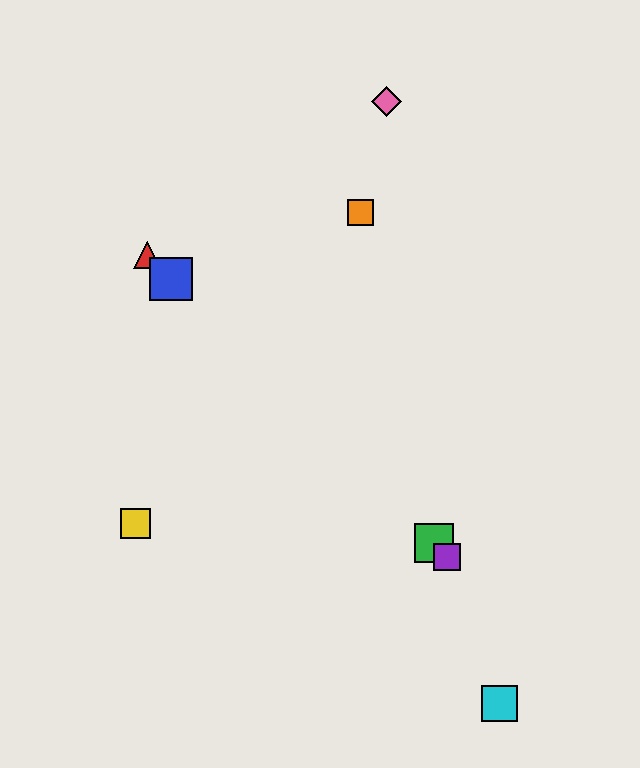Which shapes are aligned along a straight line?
The red triangle, the blue square, the green square, the purple square are aligned along a straight line.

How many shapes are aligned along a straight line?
4 shapes (the red triangle, the blue square, the green square, the purple square) are aligned along a straight line.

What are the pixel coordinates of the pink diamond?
The pink diamond is at (386, 101).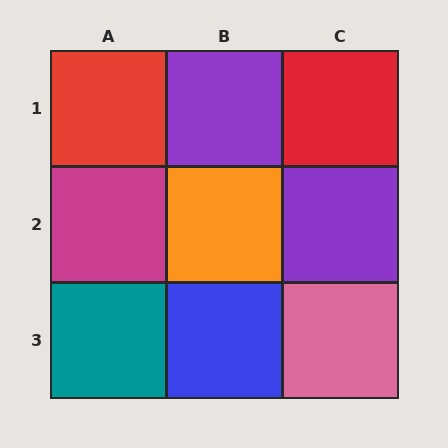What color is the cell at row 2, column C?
Purple.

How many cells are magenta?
1 cell is magenta.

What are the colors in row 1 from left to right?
Red, purple, red.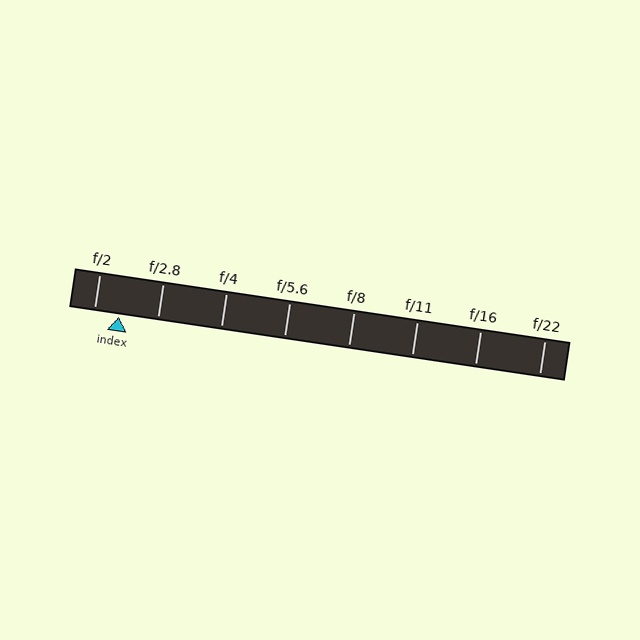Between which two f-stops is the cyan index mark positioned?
The index mark is between f/2 and f/2.8.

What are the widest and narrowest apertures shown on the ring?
The widest aperture shown is f/2 and the narrowest is f/22.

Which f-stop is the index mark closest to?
The index mark is closest to f/2.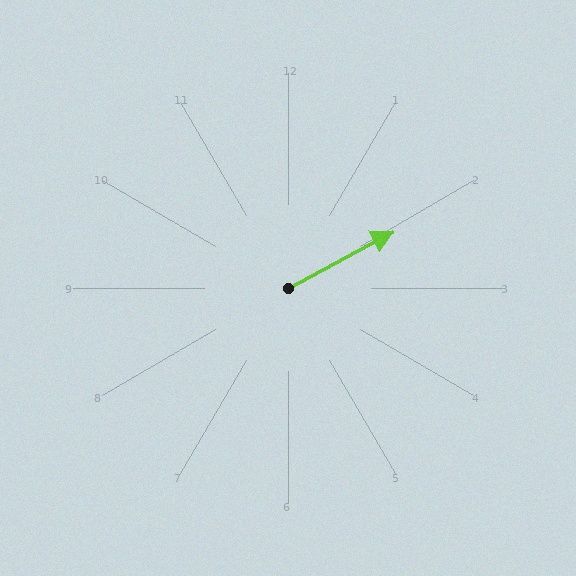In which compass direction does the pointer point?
Northeast.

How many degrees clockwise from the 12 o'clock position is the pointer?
Approximately 62 degrees.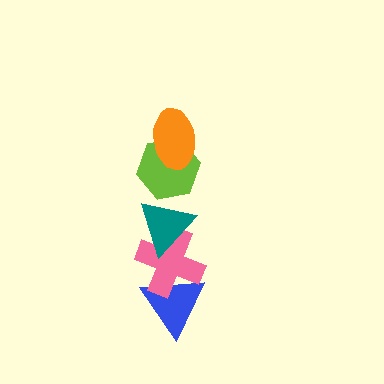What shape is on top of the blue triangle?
The pink cross is on top of the blue triangle.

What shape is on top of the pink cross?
The teal triangle is on top of the pink cross.